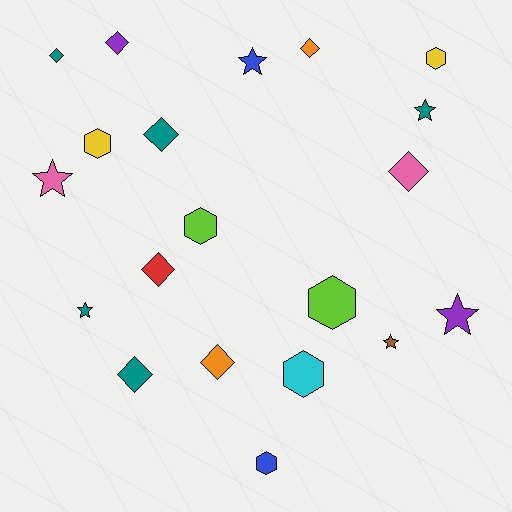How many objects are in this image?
There are 20 objects.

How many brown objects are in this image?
There is 1 brown object.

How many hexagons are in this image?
There are 6 hexagons.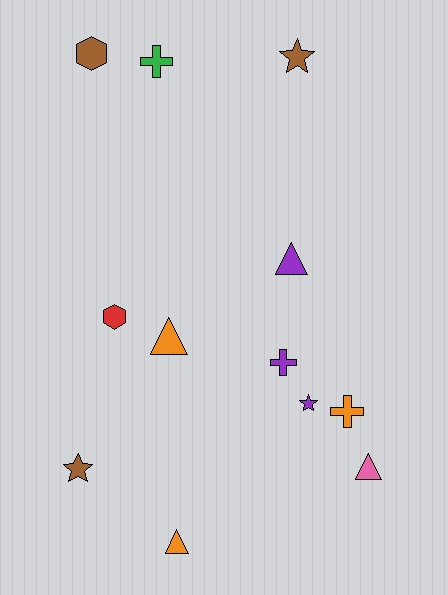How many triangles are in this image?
There are 4 triangles.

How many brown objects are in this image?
There are 3 brown objects.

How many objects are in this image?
There are 12 objects.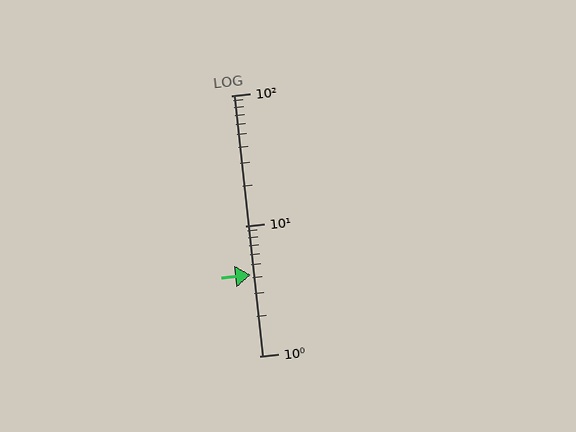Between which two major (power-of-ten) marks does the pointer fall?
The pointer is between 1 and 10.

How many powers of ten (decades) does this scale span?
The scale spans 2 decades, from 1 to 100.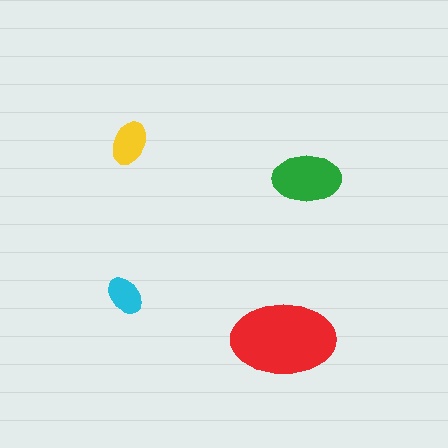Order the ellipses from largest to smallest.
the red one, the green one, the yellow one, the cyan one.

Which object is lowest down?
The red ellipse is bottommost.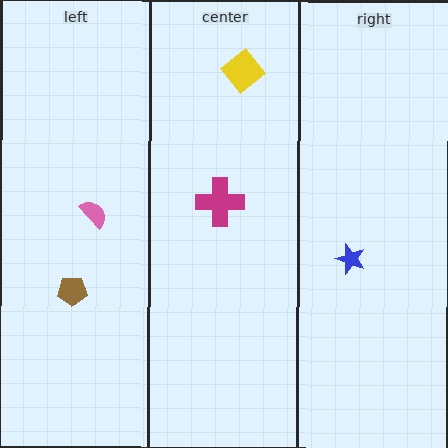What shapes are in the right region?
The blue star.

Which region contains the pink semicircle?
The left region.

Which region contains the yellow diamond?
The center region.